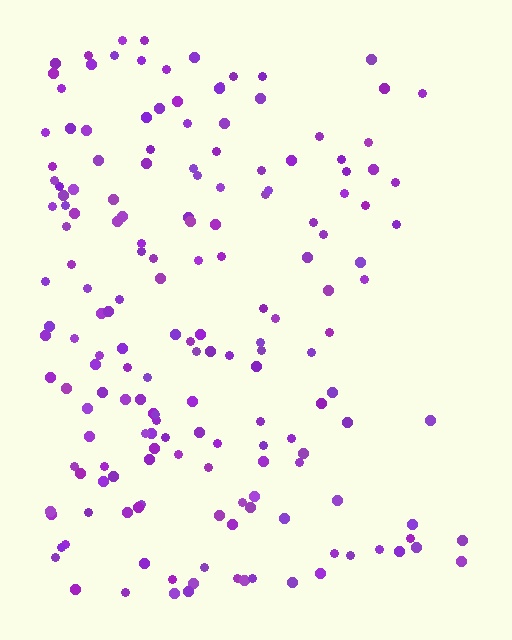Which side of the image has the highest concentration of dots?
The left.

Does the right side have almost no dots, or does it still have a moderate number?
Still a moderate number, just noticeably fewer than the left.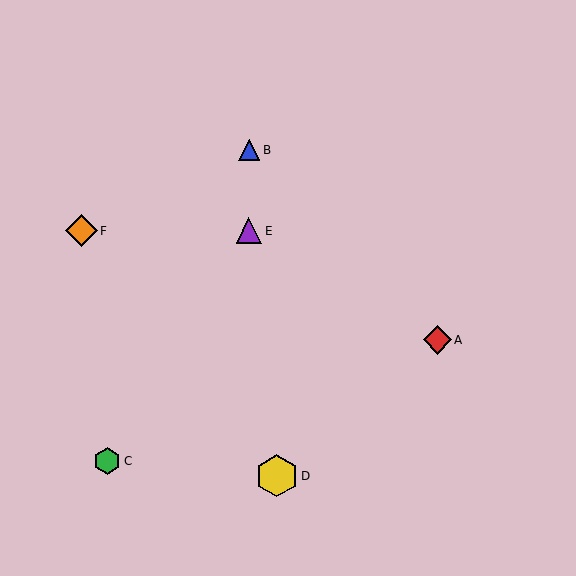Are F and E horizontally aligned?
Yes, both are at y≈231.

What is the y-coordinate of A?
Object A is at y≈340.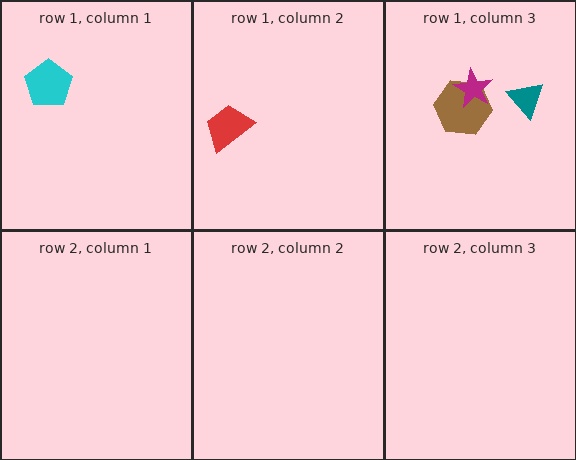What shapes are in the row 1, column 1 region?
The cyan pentagon.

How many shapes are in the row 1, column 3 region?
3.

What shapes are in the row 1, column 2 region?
The red trapezoid.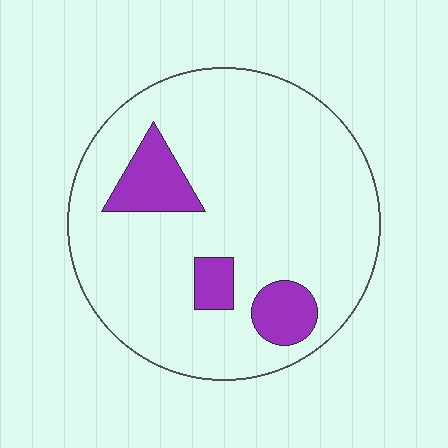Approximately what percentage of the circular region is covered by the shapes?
Approximately 15%.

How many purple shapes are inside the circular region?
3.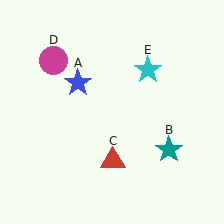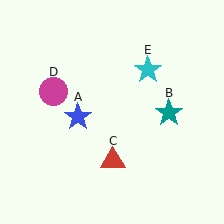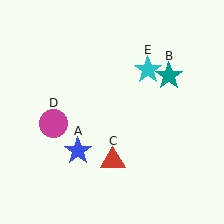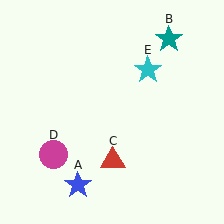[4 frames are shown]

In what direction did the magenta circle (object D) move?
The magenta circle (object D) moved down.